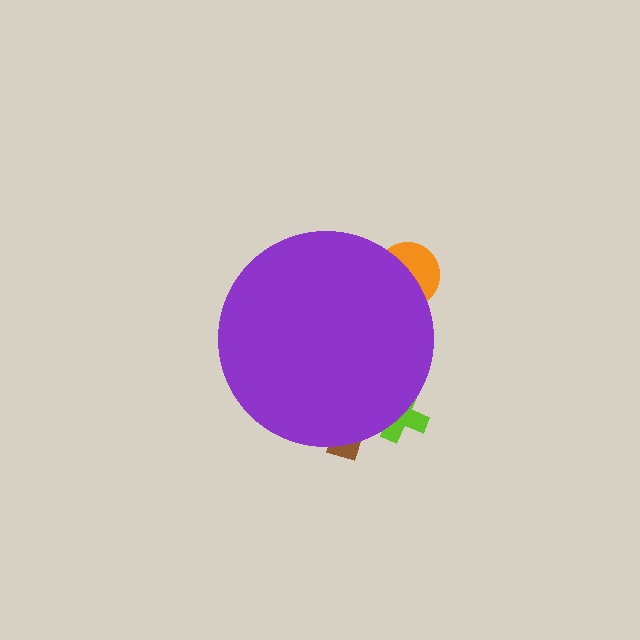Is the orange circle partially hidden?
Yes, the orange circle is partially hidden behind the purple circle.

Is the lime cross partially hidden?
Yes, the lime cross is partially hidden behind the purple circle.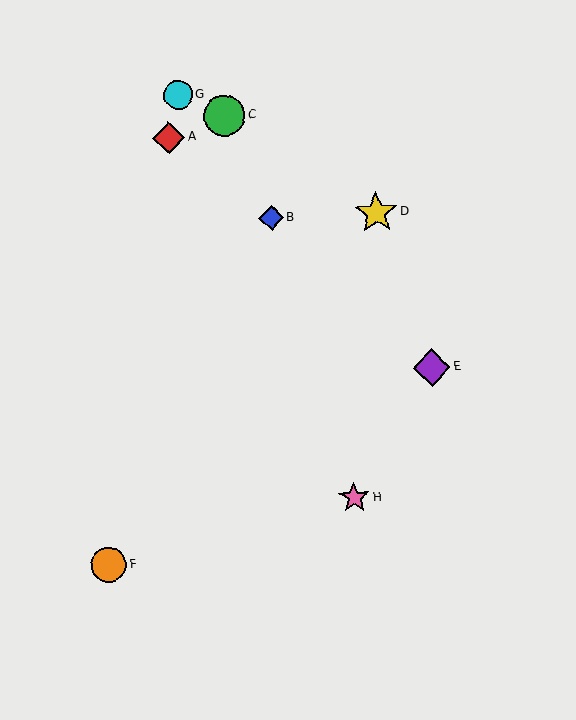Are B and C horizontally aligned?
No, B is at y≈218 and C is at y≈116.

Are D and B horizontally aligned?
Yes, both are at y≈213.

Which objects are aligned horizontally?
Objects B, D are aligned horizontally.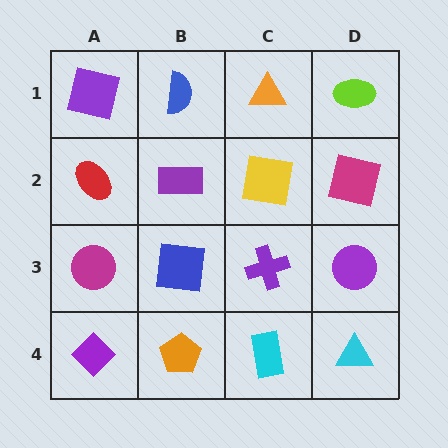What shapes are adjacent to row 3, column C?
A yellow square (row 2, column C), a cyan rectangle (row 4, column C), a blue square (row 3, column B), a purple circle (row 3, column D).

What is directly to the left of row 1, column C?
A blue semicircle.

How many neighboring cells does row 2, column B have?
4.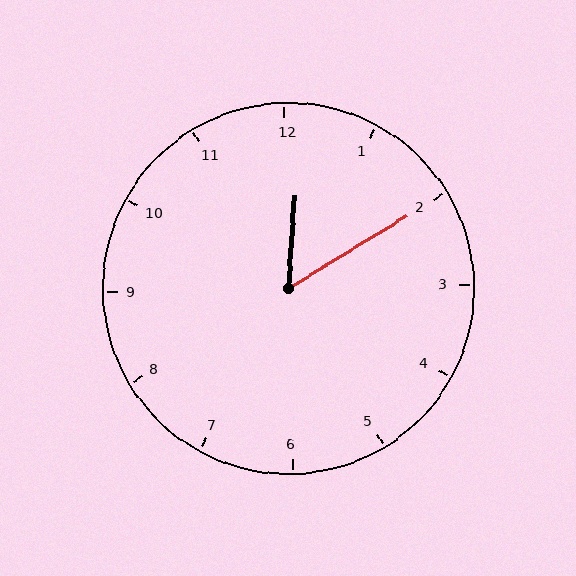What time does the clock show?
12:10.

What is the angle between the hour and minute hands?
Approximately 55 degrees.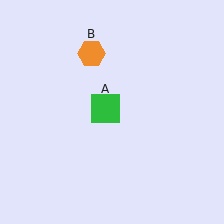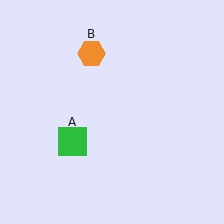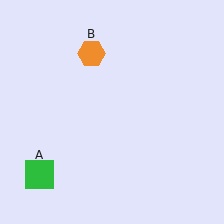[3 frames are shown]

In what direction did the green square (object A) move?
The green square (object A) moved down and to the left.